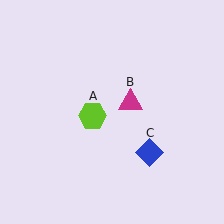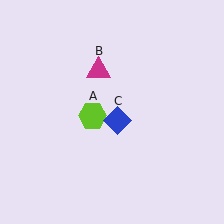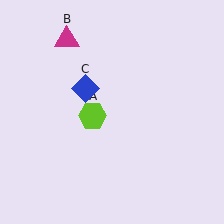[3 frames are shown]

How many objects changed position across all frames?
2 objects changed position: magenta triangle (object B), blue diamond (object C).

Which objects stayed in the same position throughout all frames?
Lime hexagon (object A) remained stationary.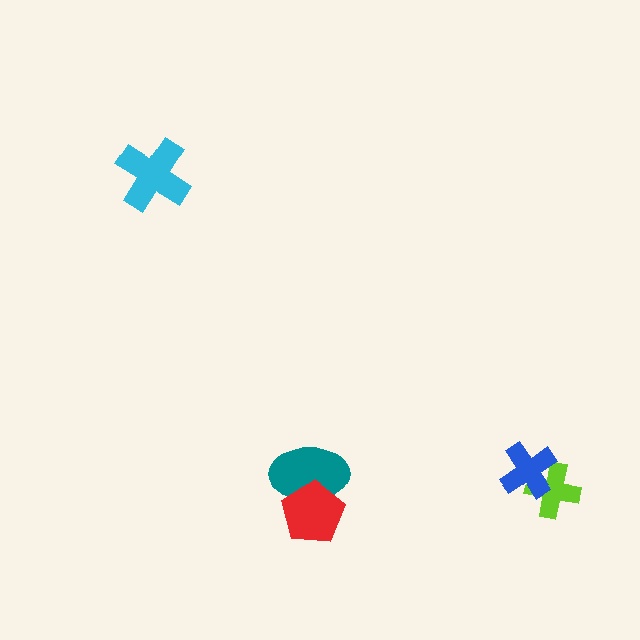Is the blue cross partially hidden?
No, no other shape covers it.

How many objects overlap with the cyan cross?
0 objects overlap with the cyan cross.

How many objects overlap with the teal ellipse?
1 object overlaps with the teal ellipse.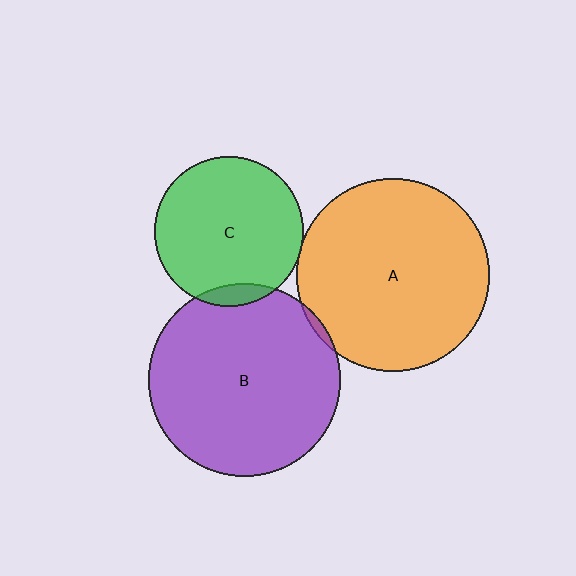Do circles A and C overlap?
Yes.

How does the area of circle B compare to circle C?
Approximately 1.6 times.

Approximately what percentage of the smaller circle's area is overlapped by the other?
Approximately 5%.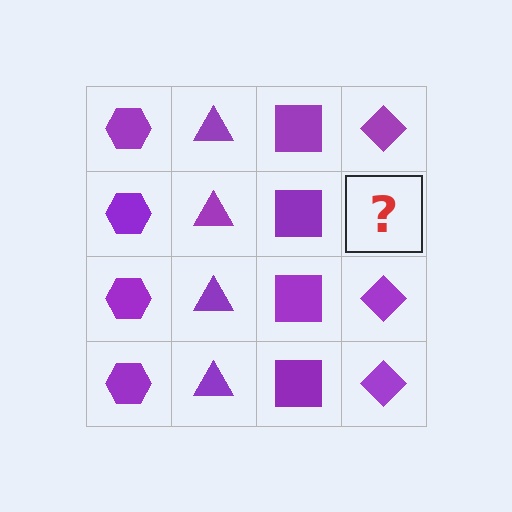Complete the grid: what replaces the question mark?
The question mark should be replaced with a purple diamond.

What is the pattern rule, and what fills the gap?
The rule is that each column has a consistent shape. The gap should be filled with a purple diamond.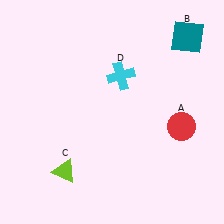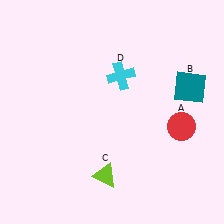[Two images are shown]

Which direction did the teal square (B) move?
The teal square (B) moved down.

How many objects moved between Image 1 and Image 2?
2 objects moved between the two images.